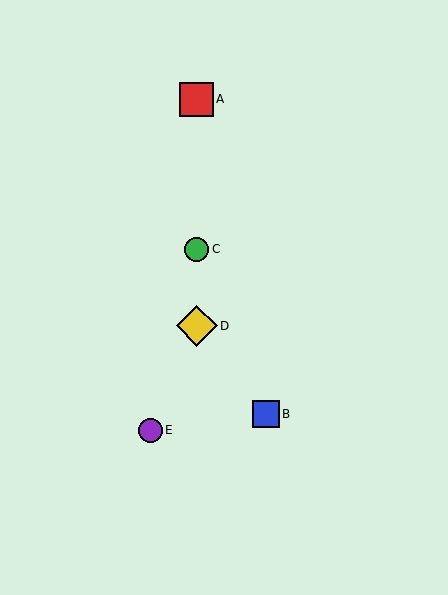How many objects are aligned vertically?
3 objects (A, C, D) are aligned vertically.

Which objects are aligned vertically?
Objects A, C, D are aligned vertically.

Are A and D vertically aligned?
Yes, both are at x≈197.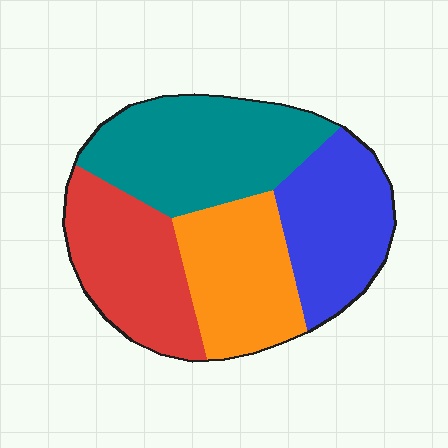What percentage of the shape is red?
Red covers about 25% of the shape.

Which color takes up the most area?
Teal, at roughly 30%.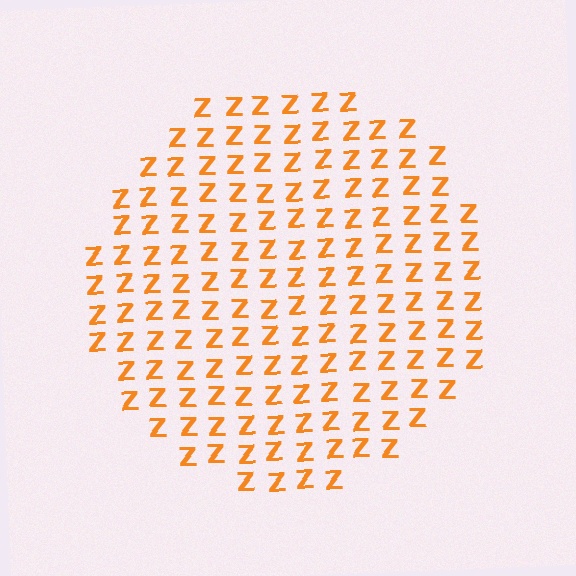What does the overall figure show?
The overall figure shows a circle.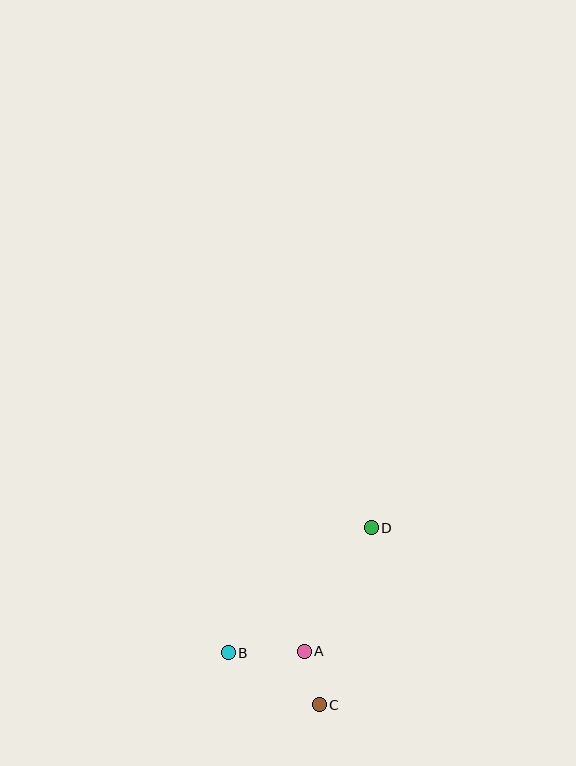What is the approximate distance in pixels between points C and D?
The distance between C and D is approximately 185 pixels.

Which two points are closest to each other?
Points A and C are closest to each other.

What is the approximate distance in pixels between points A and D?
The distance between A and D is approximately 140 pixels.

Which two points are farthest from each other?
Points B and D are farthest from each other.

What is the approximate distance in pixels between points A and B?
The distance between A and B is approximately 76 pixels.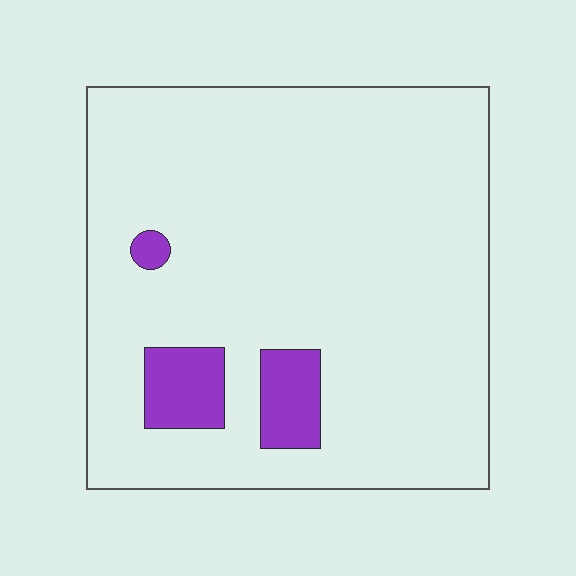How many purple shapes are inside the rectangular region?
3.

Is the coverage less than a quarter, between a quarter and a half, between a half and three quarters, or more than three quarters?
Less than a quarter.